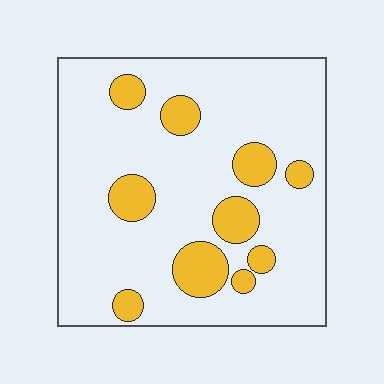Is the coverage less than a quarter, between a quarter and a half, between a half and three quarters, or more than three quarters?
Less than a quarter.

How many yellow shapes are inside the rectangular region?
10.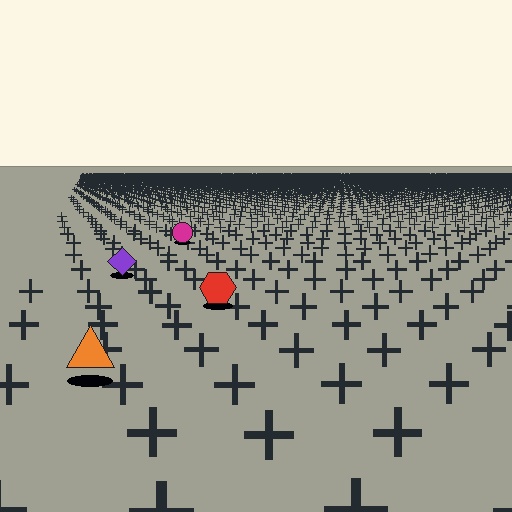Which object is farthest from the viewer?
The magenta circle is farthest from the viewer. It appears smaller and the ground texture around it is denser.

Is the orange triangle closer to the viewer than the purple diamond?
Yes. The orange triangle is closer — you can tell from the texture gradient: the ground texture is coarser near it.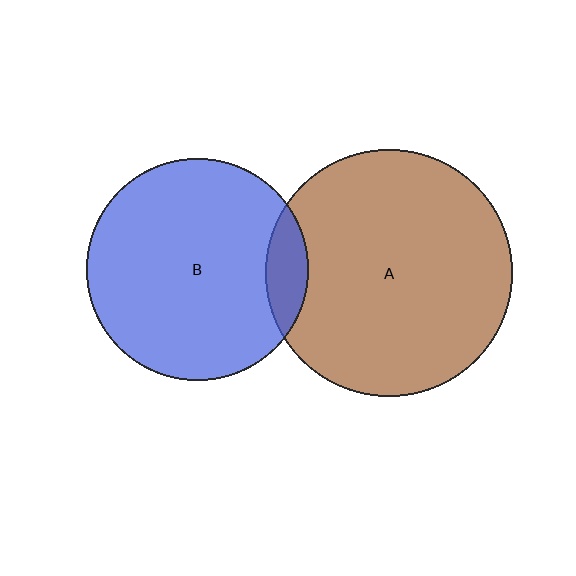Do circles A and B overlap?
Yes.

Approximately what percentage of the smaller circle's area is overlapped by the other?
Approximately 10%.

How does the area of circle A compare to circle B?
Approximately 1.2 times.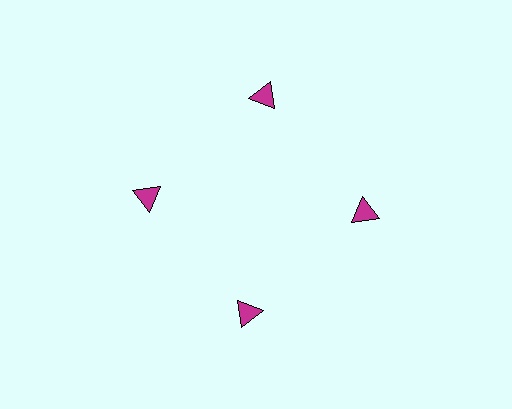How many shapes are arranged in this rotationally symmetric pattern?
There are 4 shapes, arranged in 4 groups of 1.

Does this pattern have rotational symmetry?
Yes, this pattern has 4-fold rotational symmetry. It looks the same after rotating 90 degrees around the center.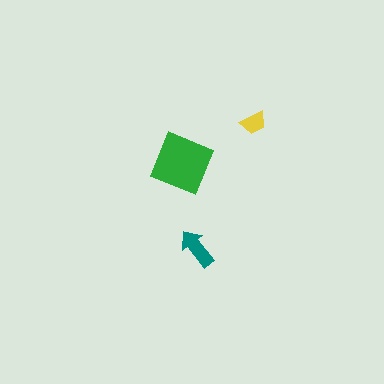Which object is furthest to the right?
The yellow trapezoid is rightmost.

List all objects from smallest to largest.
The yellow trapezoid, the teal arrow, the green square.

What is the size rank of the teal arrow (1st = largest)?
2nd.